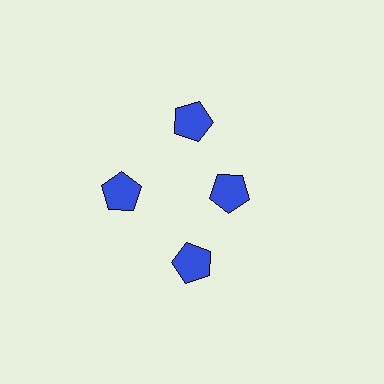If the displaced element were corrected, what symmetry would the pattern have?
It would have 4-fold rotational symmetry — the pattern would map onto itself every 90 degrees.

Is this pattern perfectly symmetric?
No. The 4 blue pentagons are arranged in a ring, but one element near the 3 o'clock position is pulled inward toward the center, breaking the 4-fold rotational symmetry.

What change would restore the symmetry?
The symmetry would be restored by moving it outward, back onto the ring so that all 4 pentagons sit at equal angles and equal distance from the center.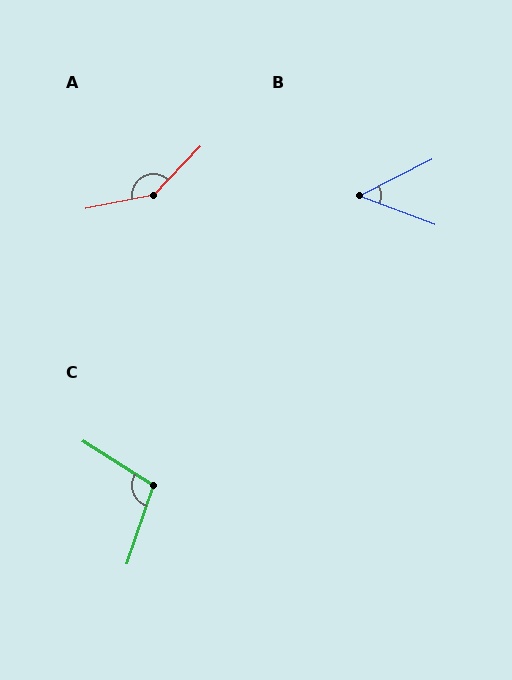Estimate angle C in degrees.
Approximately 103 degrees.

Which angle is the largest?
A, at approximately 145 degrees.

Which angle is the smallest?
B, at approximately 47 degrees.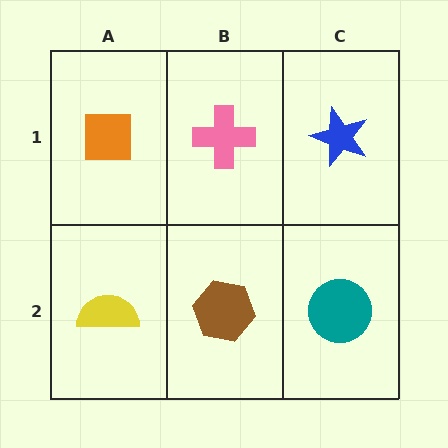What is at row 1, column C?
A blue star.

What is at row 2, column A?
A yellow semicircle.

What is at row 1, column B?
A pink cross.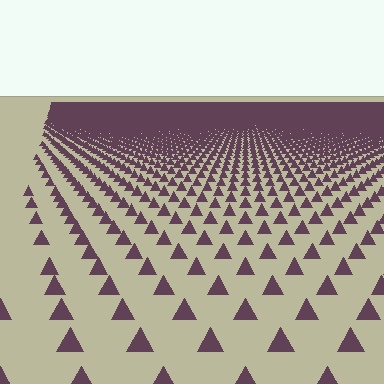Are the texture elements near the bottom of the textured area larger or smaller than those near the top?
Larger. Near the bottom, elements are closer to the viewer and appear at a bigger on-screen size.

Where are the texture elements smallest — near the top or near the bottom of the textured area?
Near the top.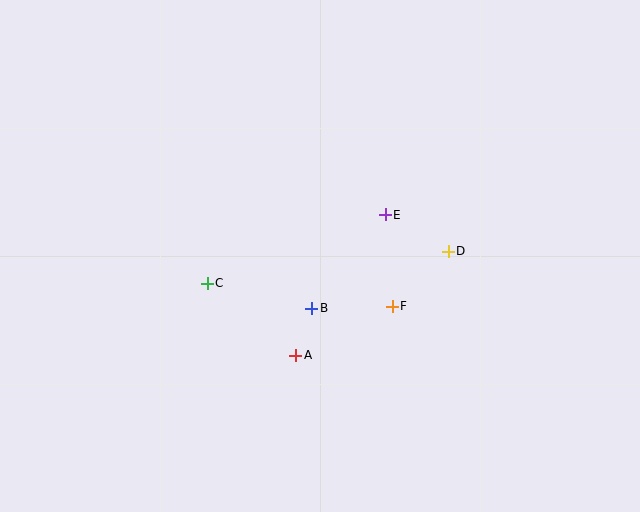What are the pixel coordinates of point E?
Point E is at (385, 215).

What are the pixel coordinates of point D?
Point D is at (448, 251).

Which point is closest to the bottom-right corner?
Point F is closest to the bottom-right corner.